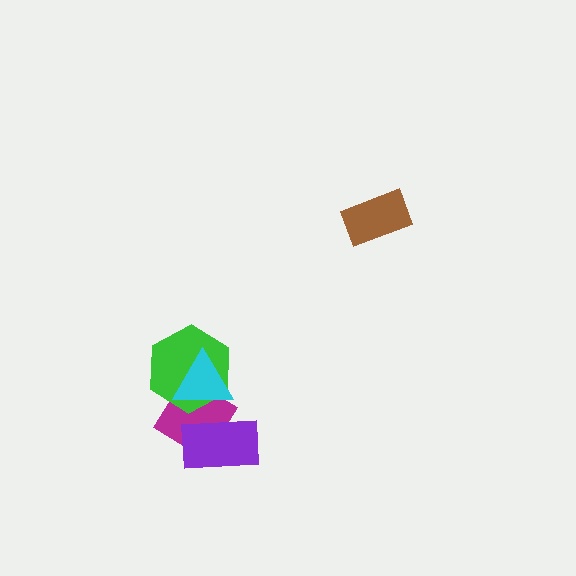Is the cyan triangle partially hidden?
Yes, it is partially covered by another shape.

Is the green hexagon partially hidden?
Yes, it is partially covered by another shape.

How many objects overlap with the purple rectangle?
2 objects overlap with the purple rectangle.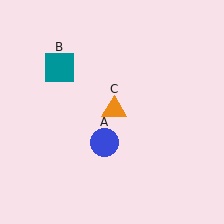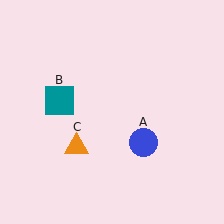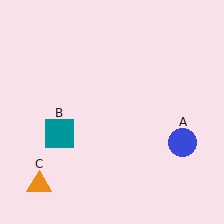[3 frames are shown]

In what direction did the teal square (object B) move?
The teal square (object B) moved down.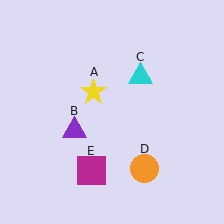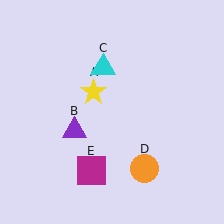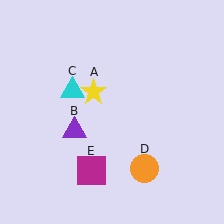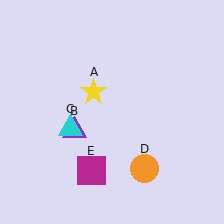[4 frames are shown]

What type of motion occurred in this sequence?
The cyan triangle (object C) rotated counterclockwise around the center of the scene.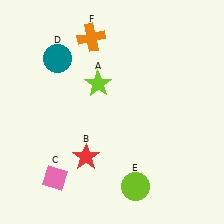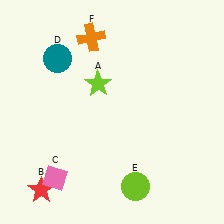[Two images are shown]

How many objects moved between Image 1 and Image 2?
1 object moved between the two images.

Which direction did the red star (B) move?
The red star (B) moved left.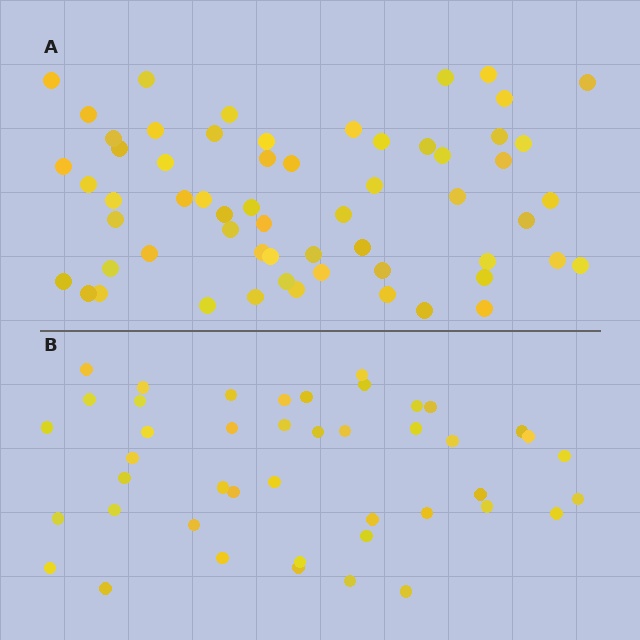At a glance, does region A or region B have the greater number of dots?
Region A (the top region) has more dots.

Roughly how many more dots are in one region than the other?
Region A has approximately 15 more dots than region B.